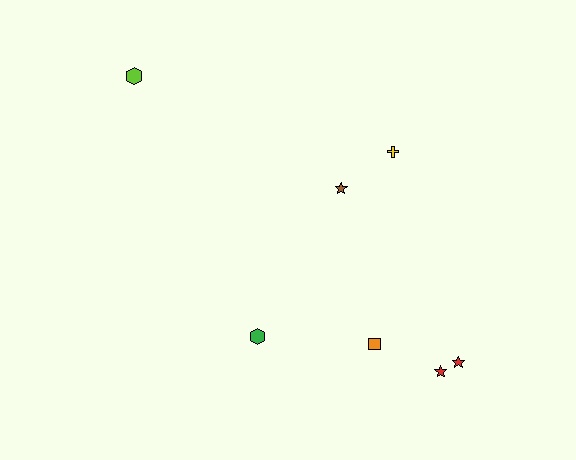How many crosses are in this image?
There is 1 cross.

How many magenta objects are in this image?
There are no magenta objects.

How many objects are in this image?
There are 7 objects.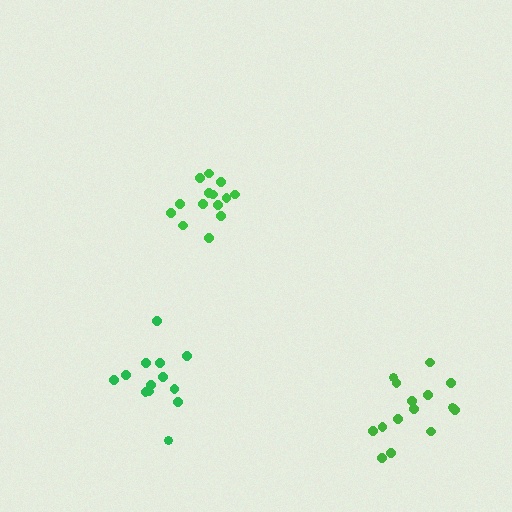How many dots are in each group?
Group 1: 14 dots, Group 2: 13 dots, Group 3: 15 dots (42 total).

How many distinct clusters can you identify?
There are 3 distinct clusters.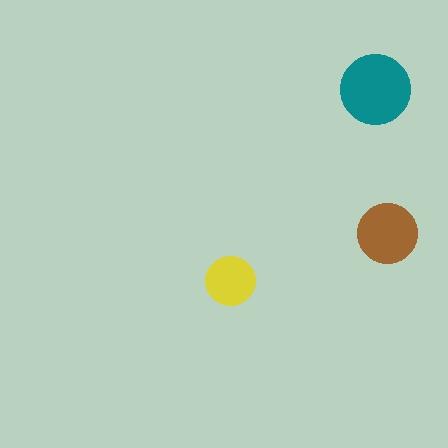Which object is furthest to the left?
The yellow circle is leftmost.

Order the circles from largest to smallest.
the teal one, the brown one, the yellow one.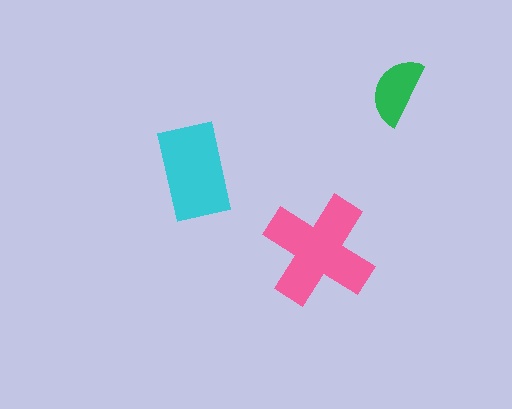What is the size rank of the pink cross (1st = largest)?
1st.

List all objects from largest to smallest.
The pink cross, the cyan rectangle, the green semicircle.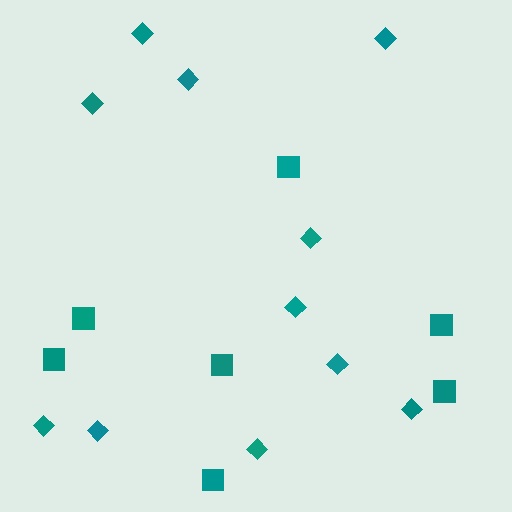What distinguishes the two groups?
There are 2 groups: one group of squares (7) and one group of diamonds (11).